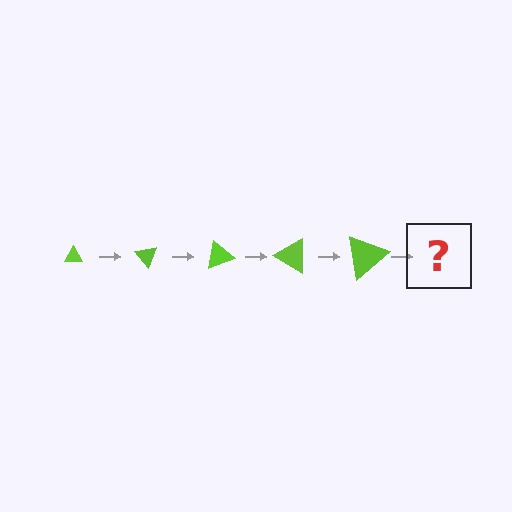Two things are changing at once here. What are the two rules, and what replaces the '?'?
The two rules are that the triangle grows larger each step and it rotates 50 degrees each step. The '?' should be a triangle, larger than the previous one and rotated 250 degrees from the start.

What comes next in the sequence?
The next element should be a triangle, larger than the previous one and rotated 250 degrees from the start.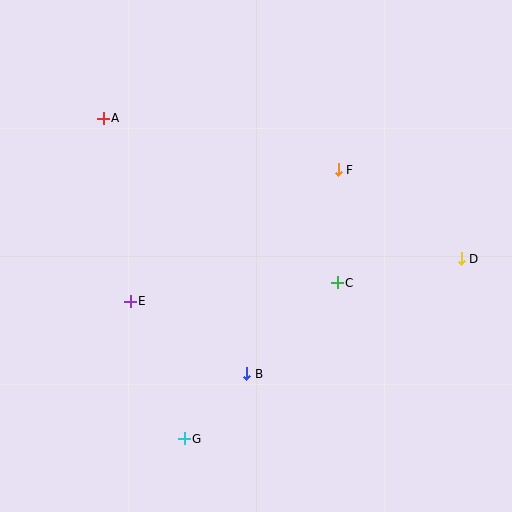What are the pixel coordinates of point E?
Point E is at (130, 301).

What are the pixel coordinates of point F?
Point F is at (338, 170).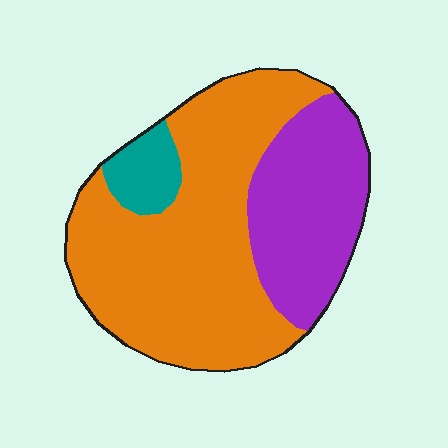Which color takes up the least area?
Teal, at roughly 10%.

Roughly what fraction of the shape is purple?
Purple takes up about one third (1/3) of the shape.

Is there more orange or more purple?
Orange.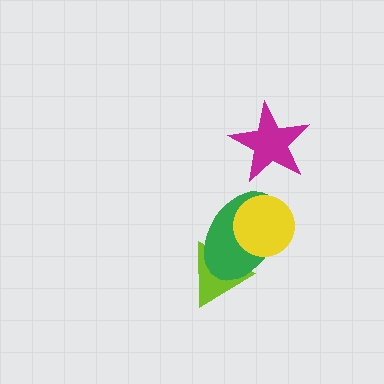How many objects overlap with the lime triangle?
1 object overlaps with the lime triangle.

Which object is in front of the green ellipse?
The yellow circle is in front of the green ellipse.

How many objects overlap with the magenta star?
0 objects overlap with the magenta star.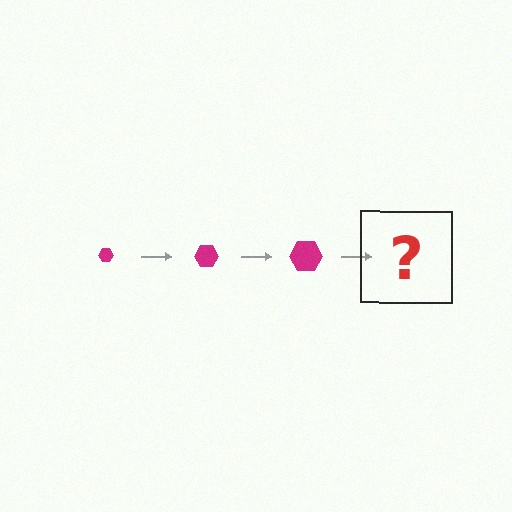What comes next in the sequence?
The next element should be a magenta hexagon, larger than the previous one.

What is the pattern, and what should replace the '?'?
The pattern is that the hexagon gets progressively larger each step. The '?' should be a magenta hexagon, larger than the previous one.